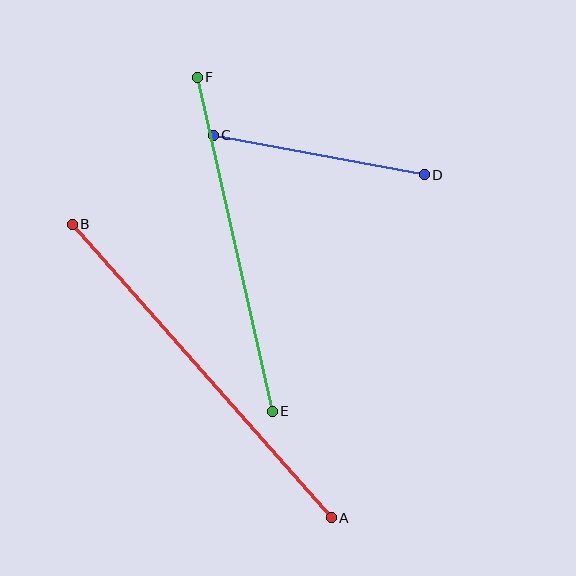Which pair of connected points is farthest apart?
Points A and B are farthest apart.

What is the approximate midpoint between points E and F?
The midpoint is at approximately (235, 244) pixels.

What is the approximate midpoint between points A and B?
The midpoint is at approximately (202, 371) pixels.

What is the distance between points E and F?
The distance is approximately 343 pixels.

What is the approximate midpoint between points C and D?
The midpoint is at approximately (319, 155) pixels.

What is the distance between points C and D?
The distance is approximately 214 pixels.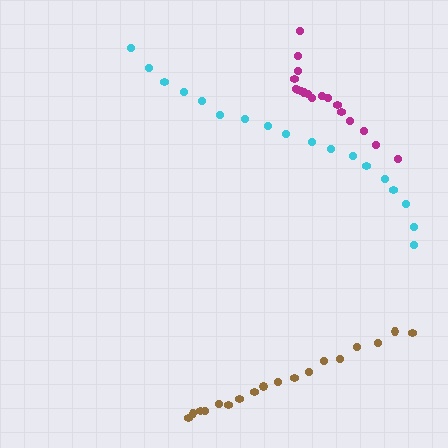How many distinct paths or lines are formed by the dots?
There are 3 distinct paths.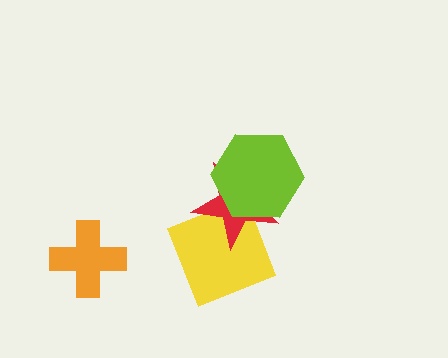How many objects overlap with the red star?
2 objects overlap with the red star.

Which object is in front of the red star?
The lime hexagon is in front of the red star.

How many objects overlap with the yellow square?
1 object overlaps with the yellow square.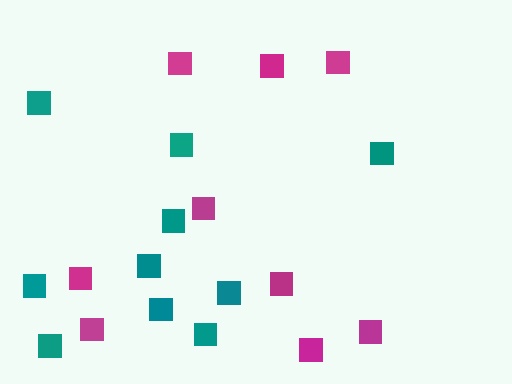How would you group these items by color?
There are 2 groups: one group of teal squares (10) and one group of magenta squares (9).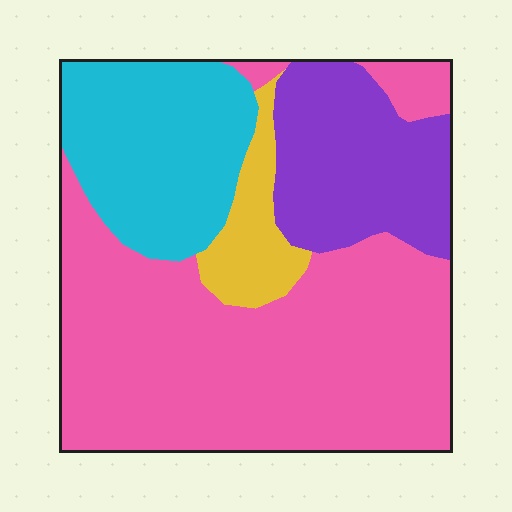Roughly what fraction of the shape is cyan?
Cyan takes up between a sixth and a third of the shape.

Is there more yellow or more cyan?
Cyan.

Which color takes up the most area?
Pink, at roughly 55%.